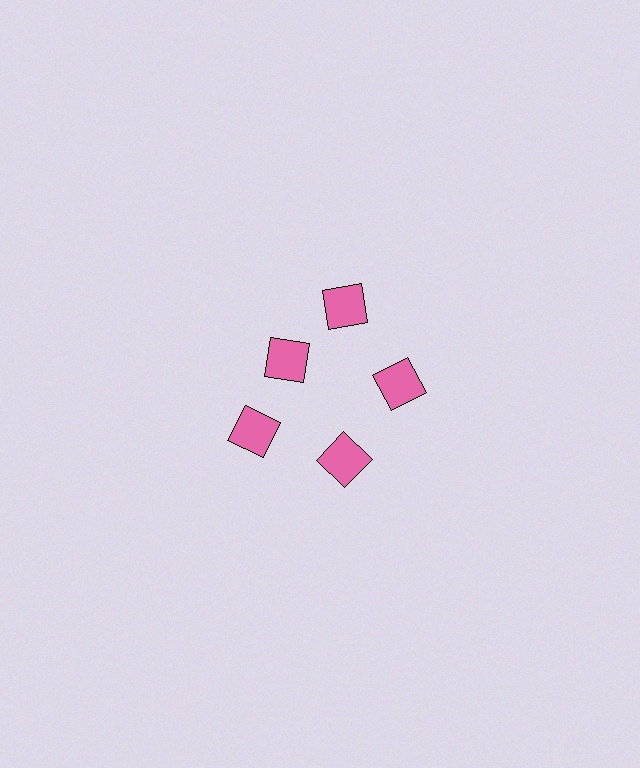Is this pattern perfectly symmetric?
No. The 5 pink squares are arranged in a ring, but one element near the 10 o'clock position is pulled inward toward the center, breaking the 5-fold rotational symmetry.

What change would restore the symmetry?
The symmetry would be restored by moving it outward, back onto the ring so that all 5 squares sit at equal angles and equal distance from the center.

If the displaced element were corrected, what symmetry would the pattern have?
It would have 5-fold rotational symmetry — the pattern would map onto itself every 72 degrees.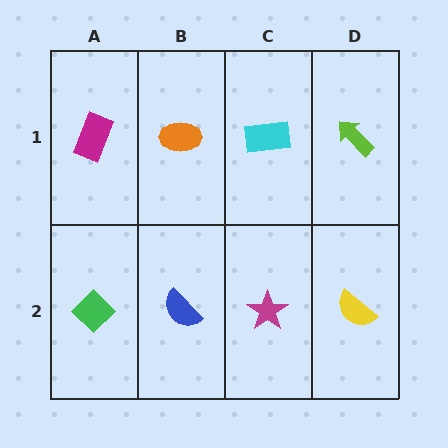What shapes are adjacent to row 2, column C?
A cyan rectangle (row 1, column C), a blue semicircle (row 2, column B), a yellow semicircle (row 2, column D).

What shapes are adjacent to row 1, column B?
A blue semicircle (row 2, column B), a magenta rectangle (row 1, column A), a cyan rectangle (row 1, column C).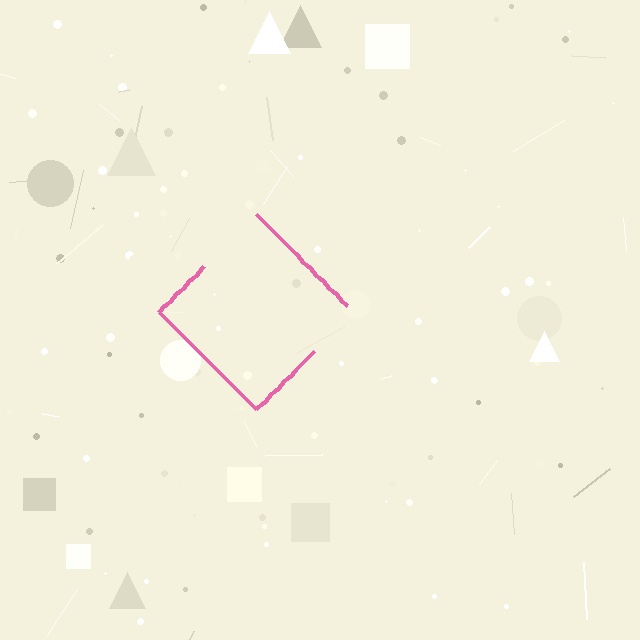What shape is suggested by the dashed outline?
The dashed outline suggests a diamond.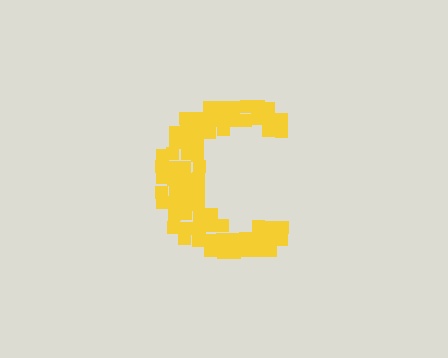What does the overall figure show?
The overall figure shows the letter C.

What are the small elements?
The small elements are squares.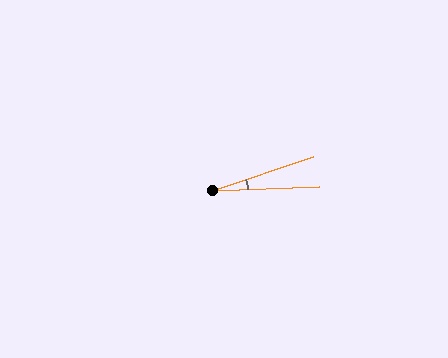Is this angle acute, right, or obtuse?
It is acute.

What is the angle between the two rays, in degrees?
Approximately 16 degrees.